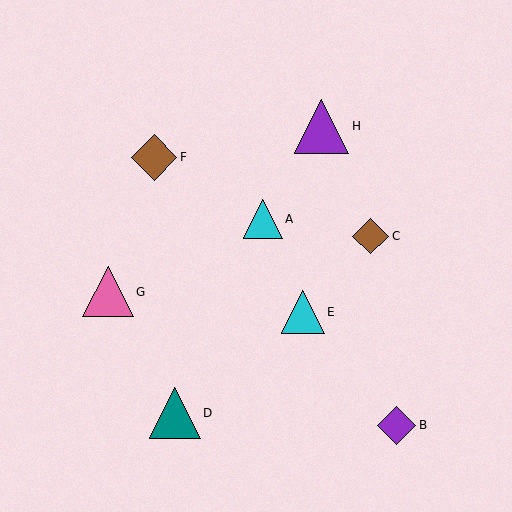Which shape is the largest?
The purple triangle (labeled H) is the largest.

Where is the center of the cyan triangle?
The center of the cyan triangle is at (303, 312).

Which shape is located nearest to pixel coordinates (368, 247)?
The brown diamond (labeled C) at (371, 236) is nearest to that location.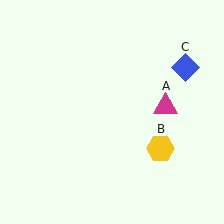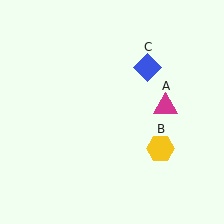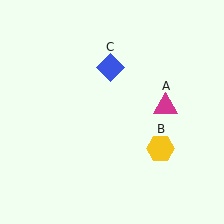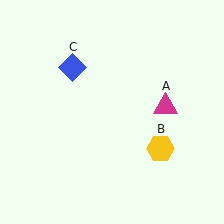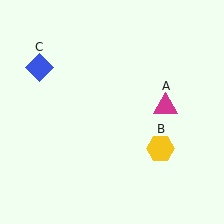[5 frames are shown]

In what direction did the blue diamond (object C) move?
The blue diamond (object C) moved left.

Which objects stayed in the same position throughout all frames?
Magenta triangle (object A) and yellow hexagon (object B) remained stationary.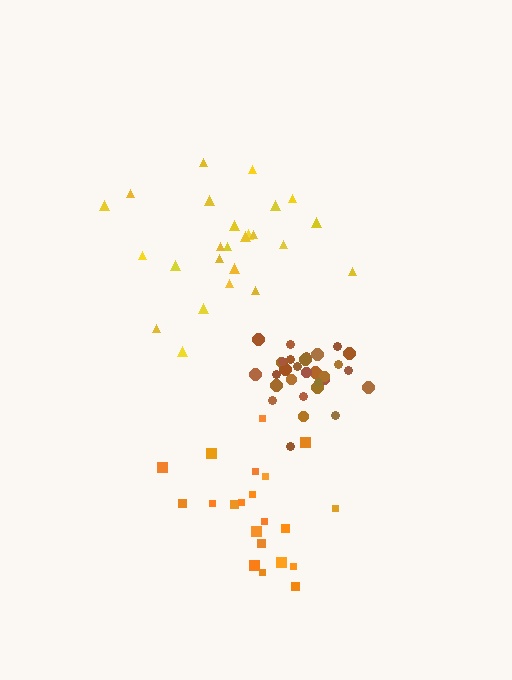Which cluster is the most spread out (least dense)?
Yellow.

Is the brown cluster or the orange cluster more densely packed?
Brown.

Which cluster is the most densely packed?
Brown.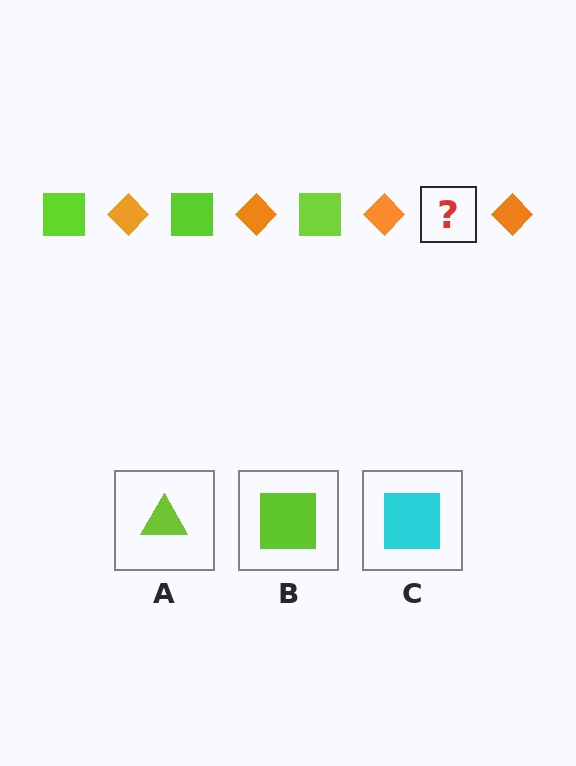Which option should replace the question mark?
Option B.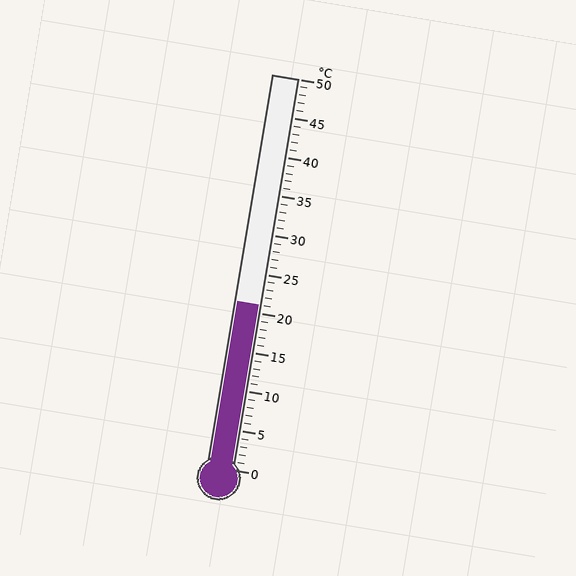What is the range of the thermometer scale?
The thermometer scale ranges from 0°C to 50°C.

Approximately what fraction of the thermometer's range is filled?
The thermometer is filled to approximately 40% of its range.